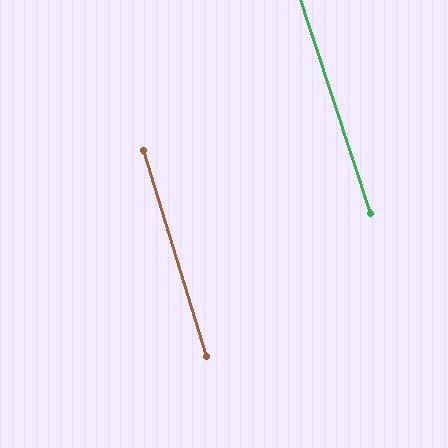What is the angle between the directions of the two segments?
Approximately 1 degree.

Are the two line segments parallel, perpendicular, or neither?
Parallel — their directions differ by only 1.2°.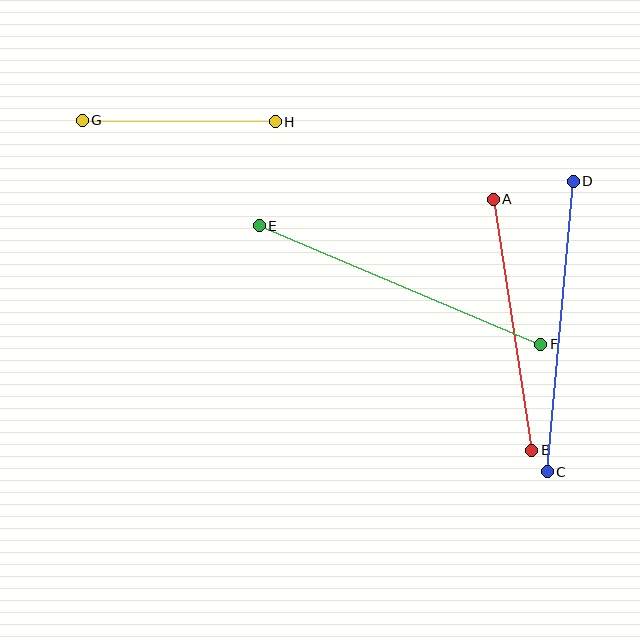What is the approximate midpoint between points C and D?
The midpoint is at approximately (560, 326) pixels.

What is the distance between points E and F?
The distance is approximately 305 pixels.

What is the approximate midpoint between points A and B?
The midpoint is at approximately (512, 325) pixels.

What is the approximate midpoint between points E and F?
The midpoint is at approximately (400, 285) pixels.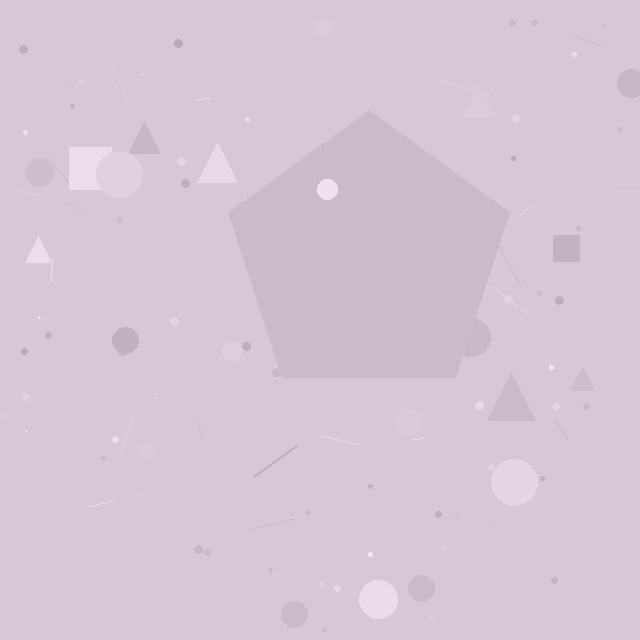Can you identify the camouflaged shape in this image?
The camouflaged shape is a pentagon.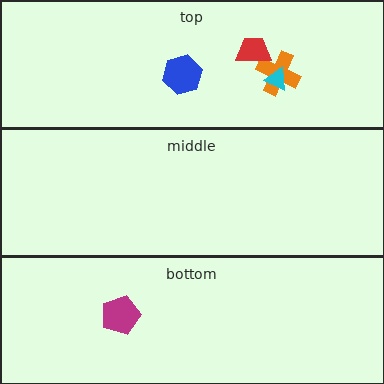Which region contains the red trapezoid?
The top region.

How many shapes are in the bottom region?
1.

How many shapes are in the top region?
4.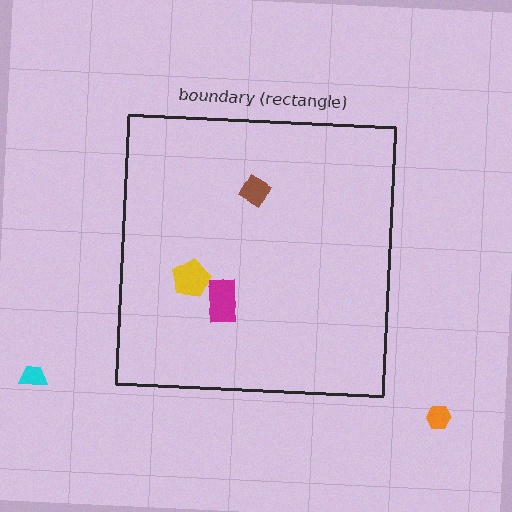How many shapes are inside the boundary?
3 inside, 2 outside.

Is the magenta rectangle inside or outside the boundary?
Inside.